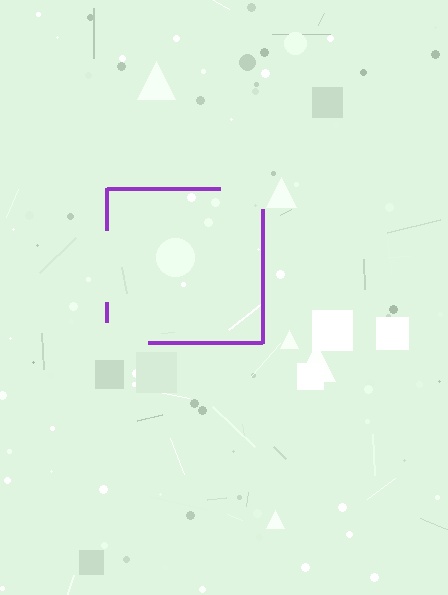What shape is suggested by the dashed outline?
The dashed outline suggests a square.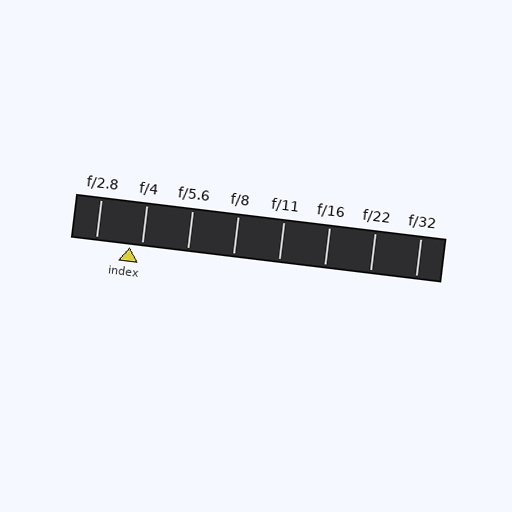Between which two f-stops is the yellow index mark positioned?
The index mark is between f/2.8 and f/4.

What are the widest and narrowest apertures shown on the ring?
The widest aperture shown is f/2.8 and the narrowest is f/32.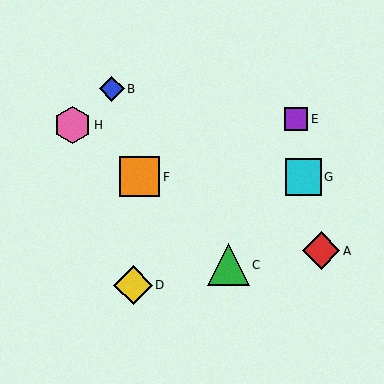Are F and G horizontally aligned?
Yes, both are at y≈177.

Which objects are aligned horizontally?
Objects F, G are aligned horizontally.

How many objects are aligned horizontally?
2 objects (F, G) are aligned horizontally.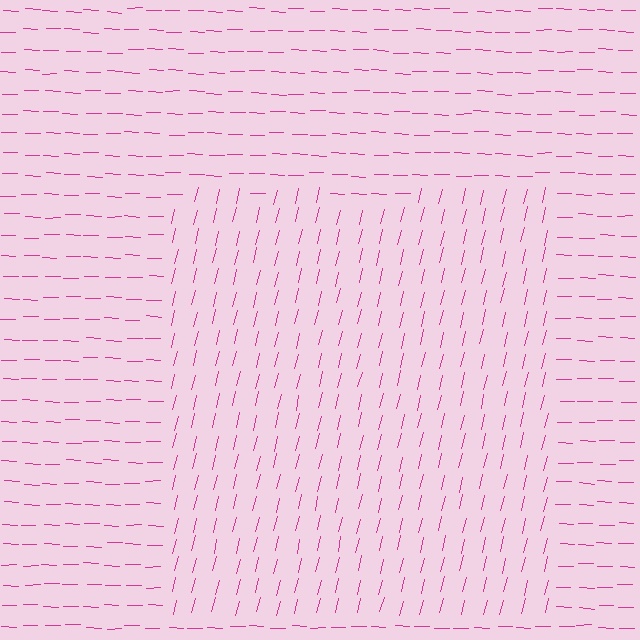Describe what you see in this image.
The image is filled with small magenta line segments. A rectangle region in the image has lines oriented differently from the surrounding lines, creating a visible texture boundary.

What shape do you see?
I see a rectangle.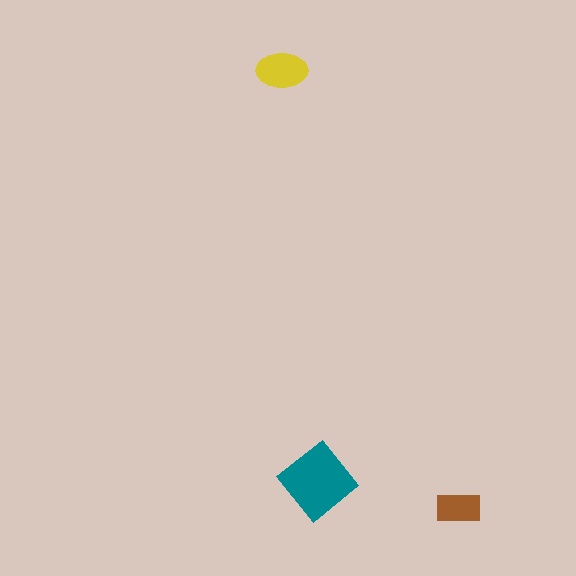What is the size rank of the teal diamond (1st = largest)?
1st.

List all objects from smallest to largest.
The brown rectangle, the yellow ellipse, the teal diamond.